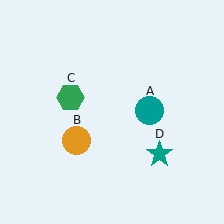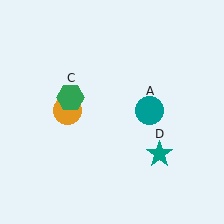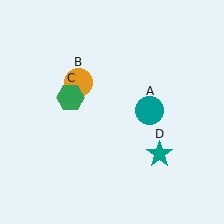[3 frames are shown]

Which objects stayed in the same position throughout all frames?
Teal circle (object A) and green hexagon (object C) and teal star (object D) remained stationary.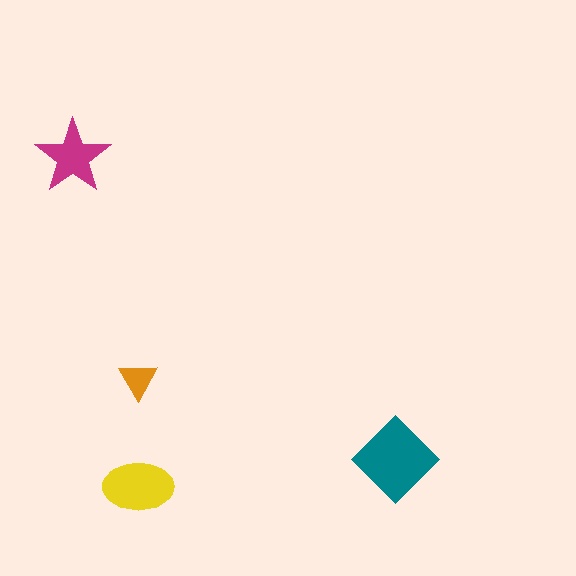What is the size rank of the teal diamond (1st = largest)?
1st.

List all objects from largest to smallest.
The teal diamond, the yellow ellipse, the magenta star, the orange triangle.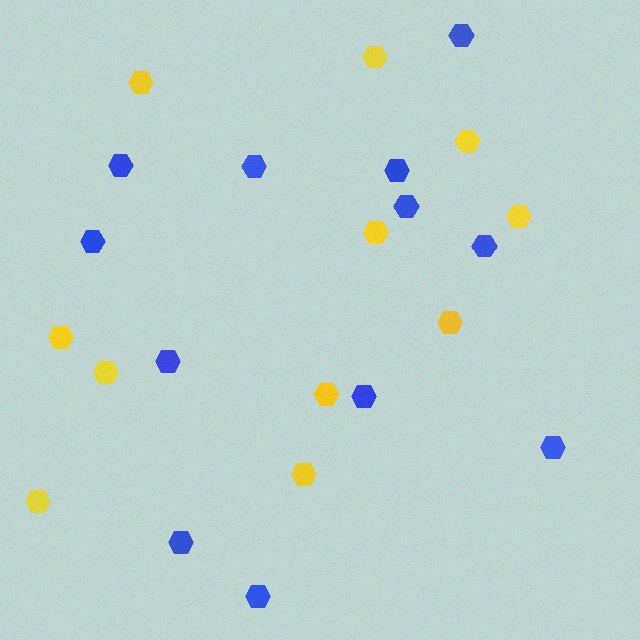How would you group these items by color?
There are 2 groups: one group of yellow hexagons (11) and one group of blue hexagons (12).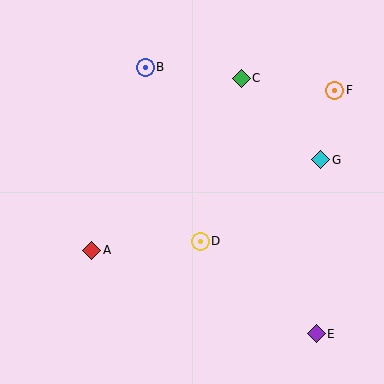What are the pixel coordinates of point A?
Point A is at (92, 250).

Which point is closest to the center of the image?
Point D at (200, 242) is closest to the center.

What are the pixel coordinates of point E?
Point E is at (316, 334).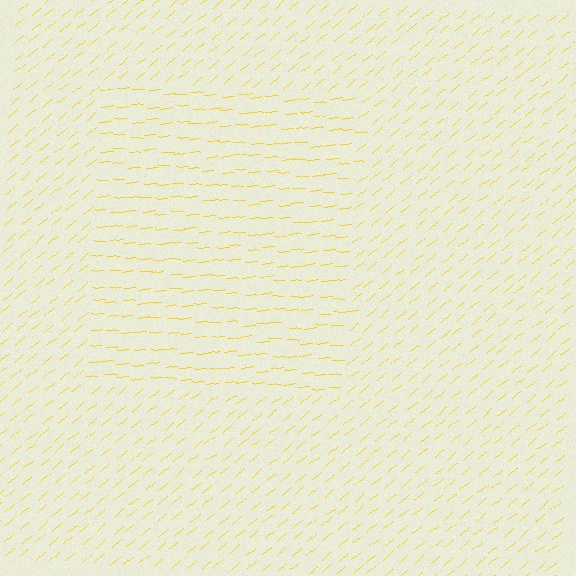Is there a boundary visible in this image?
Yes, there is a texture boundary formed by a change in line orientation.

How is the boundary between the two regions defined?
The boundary is defined purely by a change in line orientation (approximately 36 degrees difference). All lines are the same color and thickness.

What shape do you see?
I see a rectangle.